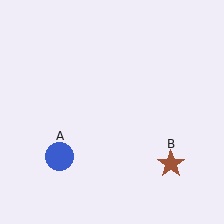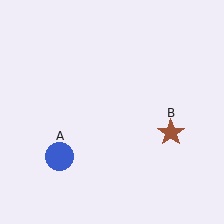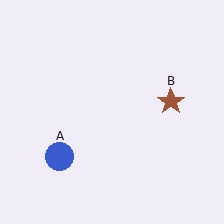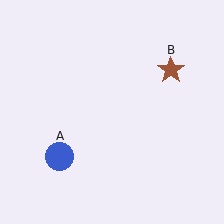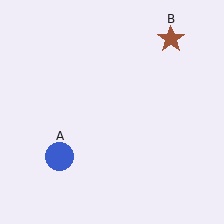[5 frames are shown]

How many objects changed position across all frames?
1 object changed position: brown star (object B).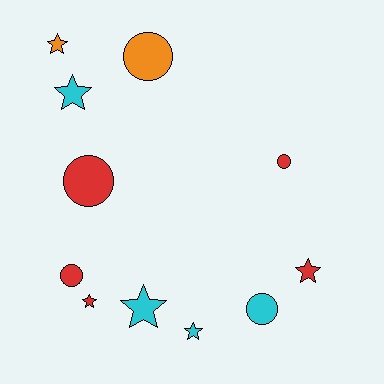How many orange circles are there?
There is 1 orange circle.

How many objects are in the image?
There are 11 objects.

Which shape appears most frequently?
Star, with 6 objects.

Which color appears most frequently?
Red, with 5 objects.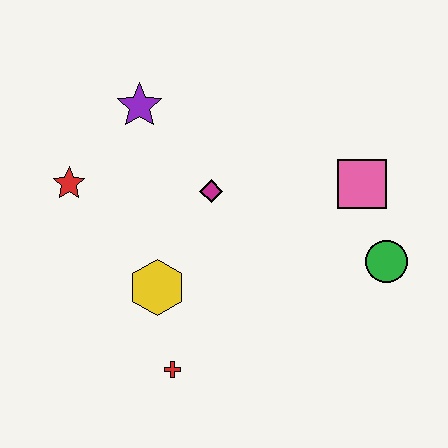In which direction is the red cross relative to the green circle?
The red cross is to the left of the green circle.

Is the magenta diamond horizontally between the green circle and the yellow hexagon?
Yes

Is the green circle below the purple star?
Yes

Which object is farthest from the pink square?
The red star is farthest from the pink square.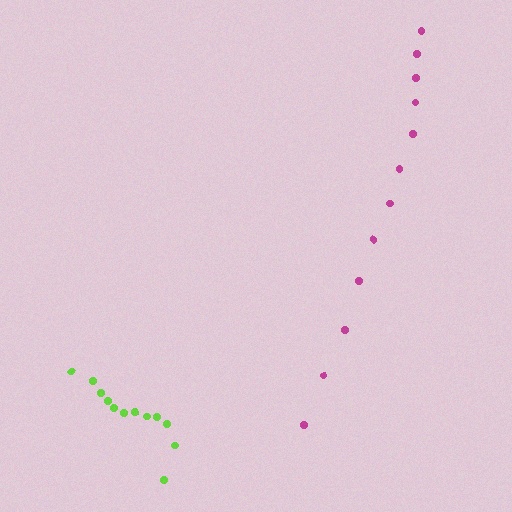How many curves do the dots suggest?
There are 2 distinct paths.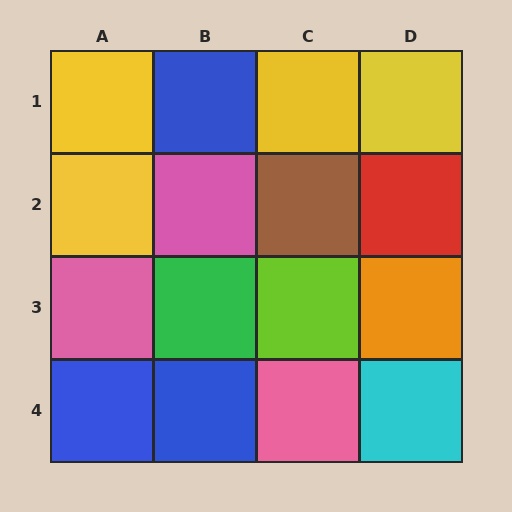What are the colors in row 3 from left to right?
Pink, green, lime, orange.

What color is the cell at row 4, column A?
Blue.